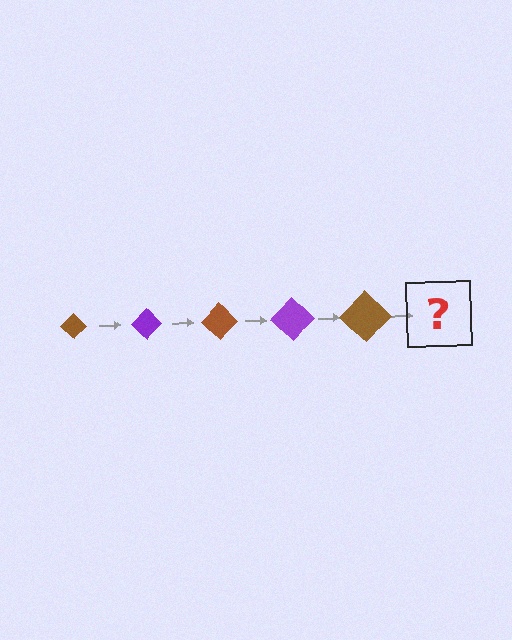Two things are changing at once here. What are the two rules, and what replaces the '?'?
The two rules are that the diamond grows larger each step and the color cycles through brown and purple. The '?' should be a purple diamond, larger than the previous one.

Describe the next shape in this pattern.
It should be a purple diamond, larger than the previous one.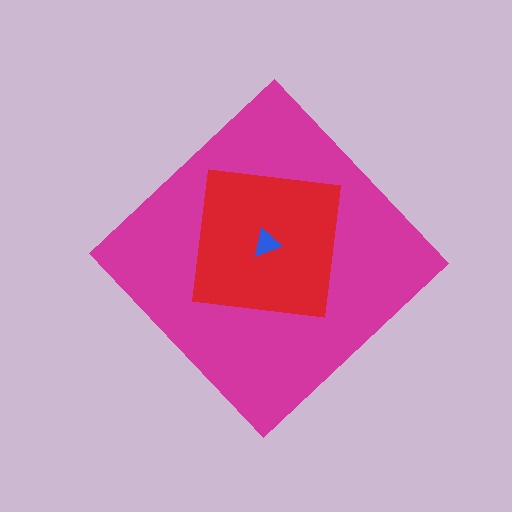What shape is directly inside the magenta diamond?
The red square.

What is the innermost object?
The blue triangle.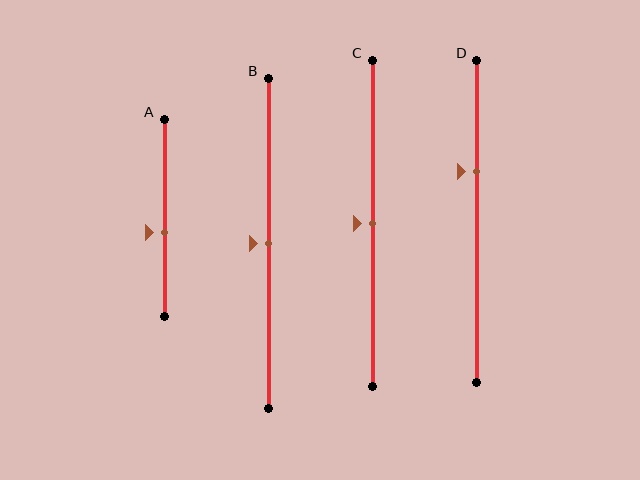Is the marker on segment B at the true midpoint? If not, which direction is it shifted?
Yes, the marker on segment B is at the true midpoint.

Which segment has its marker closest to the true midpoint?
Segment B has its marker closest to the true midpoint.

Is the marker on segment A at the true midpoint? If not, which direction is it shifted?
No, the marker on segment A is shifted downward by about 8% of the segment length.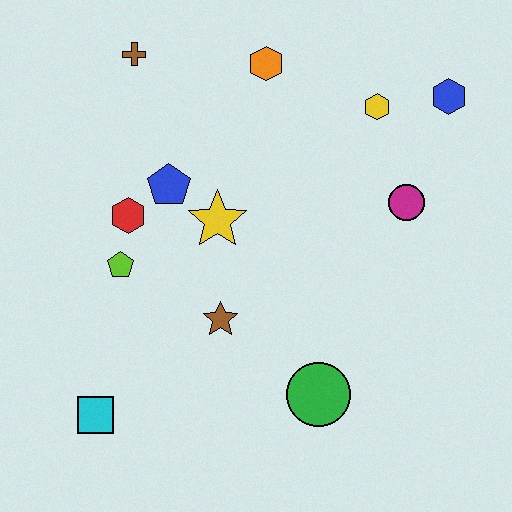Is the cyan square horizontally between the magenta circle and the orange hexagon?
No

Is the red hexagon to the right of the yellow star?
No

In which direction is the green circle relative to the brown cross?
The green circle is below the brown cross.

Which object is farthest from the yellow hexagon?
The cyan square is farthest from the yellow hexagon.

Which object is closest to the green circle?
The brown star is closest to the green circle.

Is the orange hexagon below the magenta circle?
No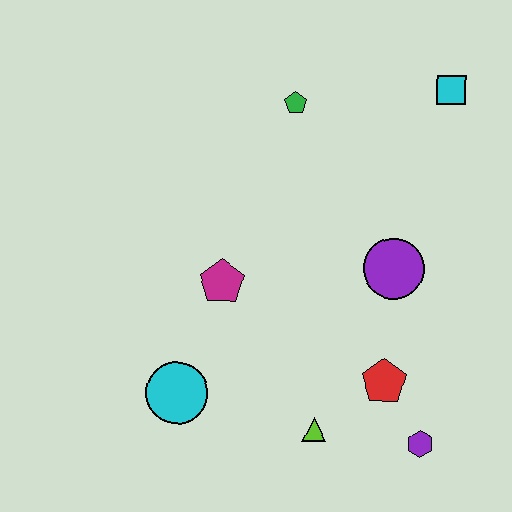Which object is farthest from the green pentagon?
The purple hexagon is farthest from the green pentagon.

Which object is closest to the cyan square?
The green pentagon is closest to the cyan square.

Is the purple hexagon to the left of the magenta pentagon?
No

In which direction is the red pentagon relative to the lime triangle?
The red pentagon is to the right of the lime triangle.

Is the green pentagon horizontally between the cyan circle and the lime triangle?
Yes